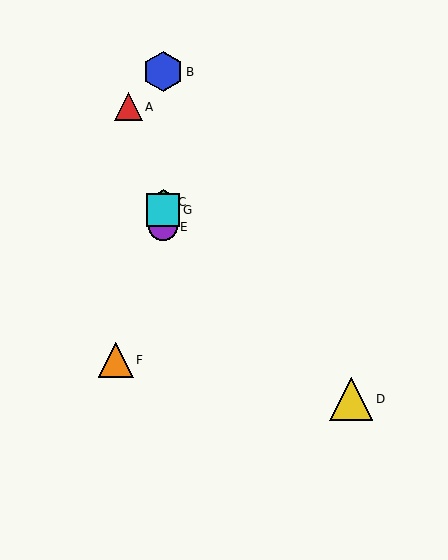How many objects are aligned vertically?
4 objects (B, C, E, G) are aligned vertically.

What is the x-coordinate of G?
Object G is at x≈163.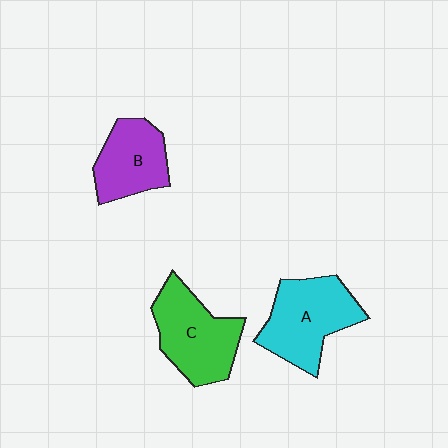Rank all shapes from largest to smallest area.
From largest to smallest: A (cyan), C (green), B (purple).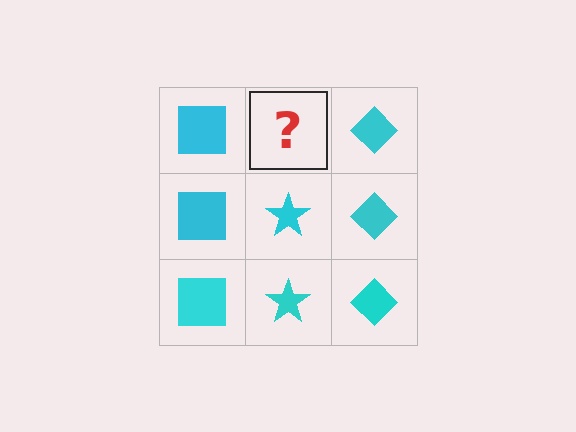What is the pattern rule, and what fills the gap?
The rule is that each column has a consistent shape. The gap should be filled with a cyan star.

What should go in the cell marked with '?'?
The missing cell should contain a cyan star.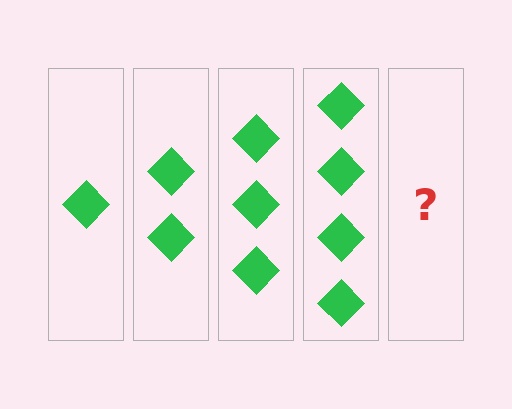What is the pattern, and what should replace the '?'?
The pattern is that each step adds one more diamond. The '?' should be 5 diamonds.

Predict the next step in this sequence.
The next step is 5 diamonds.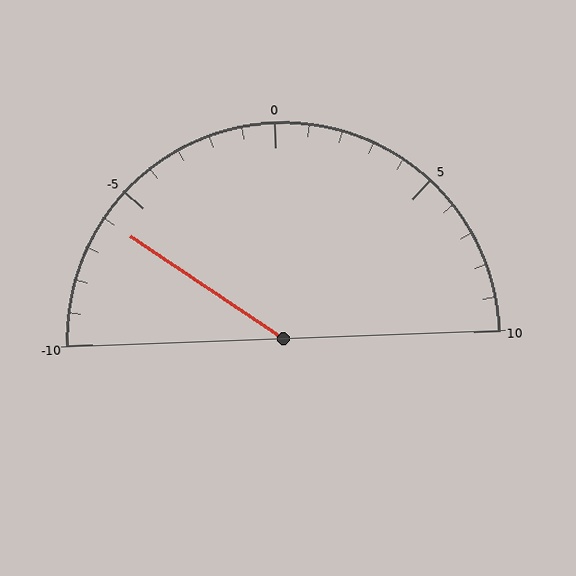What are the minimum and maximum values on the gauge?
The gauge ranges from -10 to 10.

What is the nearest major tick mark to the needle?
The nearest major tick mark is -5.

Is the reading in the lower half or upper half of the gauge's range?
The reading is in the lower half of the range (-10 to 10).